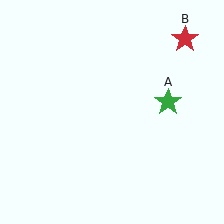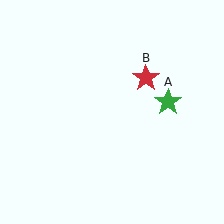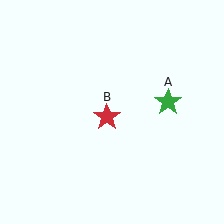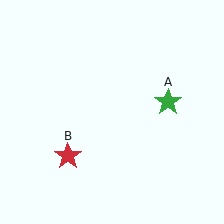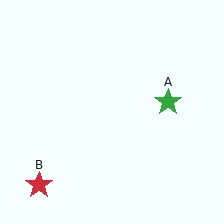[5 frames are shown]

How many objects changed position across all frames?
1 object changed position: red star (object B).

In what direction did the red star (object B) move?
The red star (object B) moved down and to the left.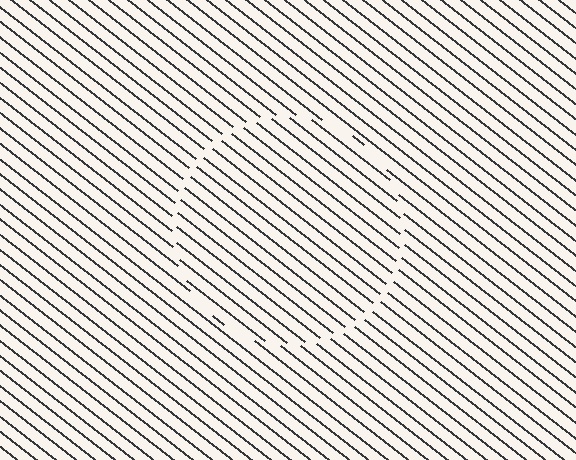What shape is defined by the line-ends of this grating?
An illusory circle. The interior of the shape contains the same grating, shifted by half a period — the contour is defined by the phase discontinuity where line-ends from the inner and outer gratings abut.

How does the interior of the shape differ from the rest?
The interior of the shape contains the same grating, shifted by half a period — the contour is defined by the phase discontinuity where line-ends from the inner and outer gratings abut.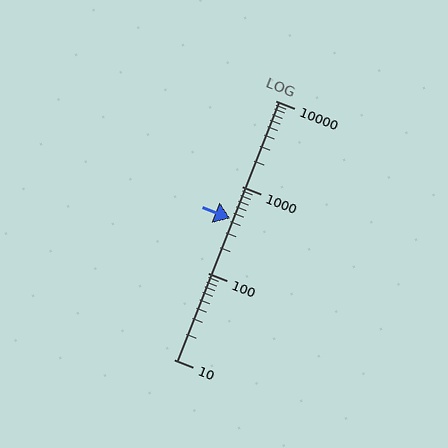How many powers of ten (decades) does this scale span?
The scale spans 3 decades, from 10 to 10000.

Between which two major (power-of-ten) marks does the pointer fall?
The pointer is between 100 and 1000.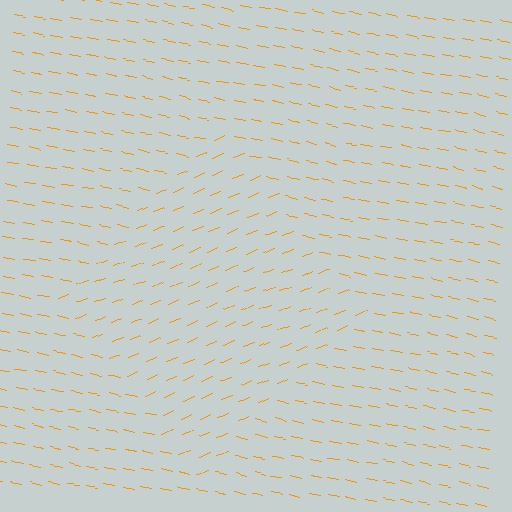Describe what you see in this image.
The image is filled with small orange line segments. A diamond region in the image has lines oriented differently from the surrounding lines, creating a visible texture boundary.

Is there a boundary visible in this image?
Yes, there is a texture boundary formed by a change in line orientation.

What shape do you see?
I see a diamond.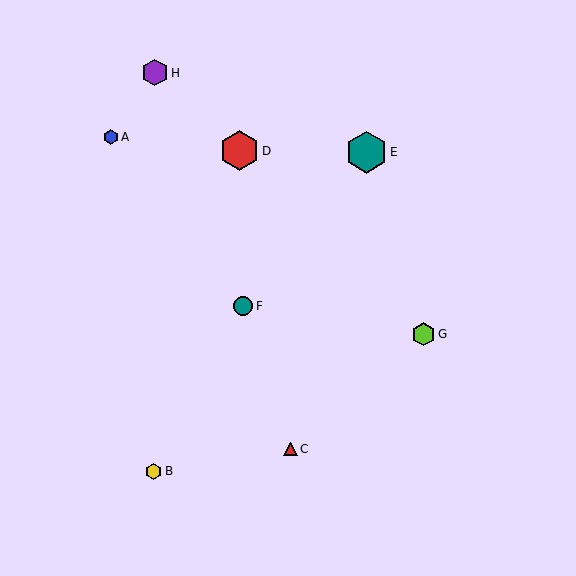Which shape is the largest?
The teal hexagon (labeled E) is the largest.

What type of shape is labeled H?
Shape H is a purple hexagon.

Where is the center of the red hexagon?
The center of the red hexagon is at (239, 151).